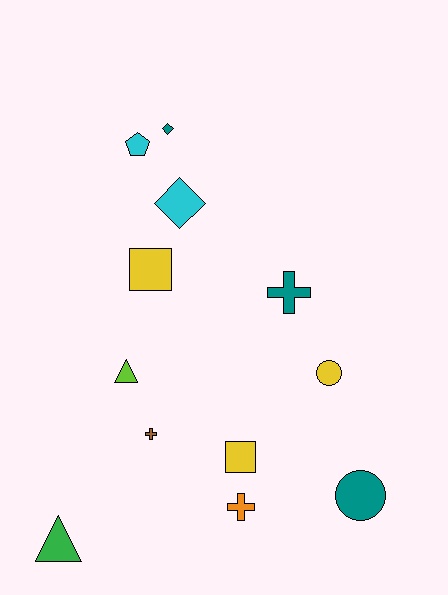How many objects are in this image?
There are 12 objects.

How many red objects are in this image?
There are no red objects.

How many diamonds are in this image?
There are 2 diamonds.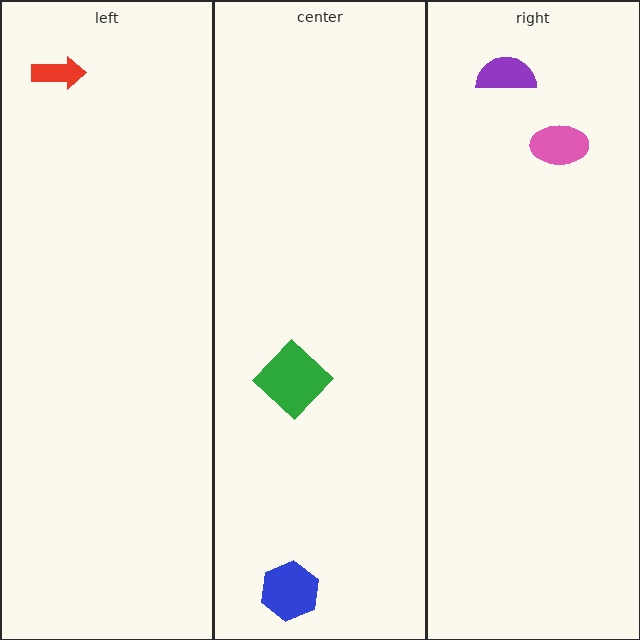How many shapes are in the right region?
2.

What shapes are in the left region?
The red arrow.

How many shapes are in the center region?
2.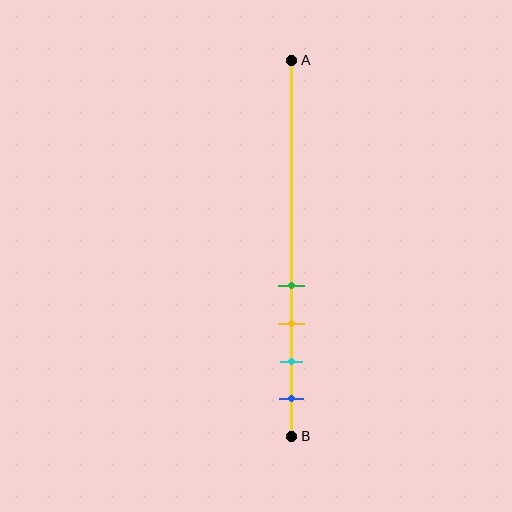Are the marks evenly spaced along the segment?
Yes, the marks are approximately evenly spaced.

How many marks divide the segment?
There are 4 marks dividing the segment.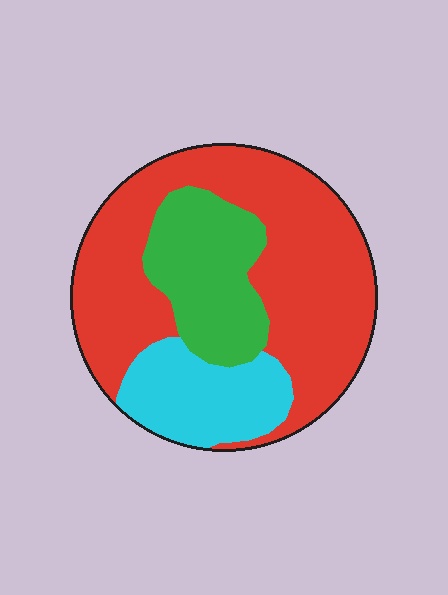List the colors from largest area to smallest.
From largest to smallest: red, green, cyan.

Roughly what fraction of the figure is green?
Green takes up about one fifth (1/5) of the figure.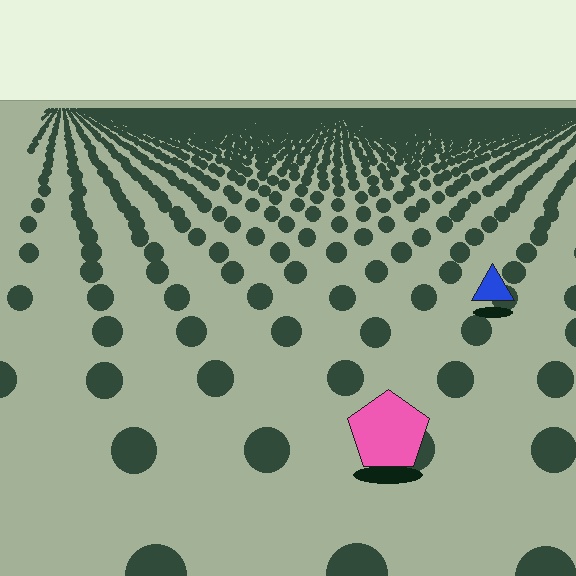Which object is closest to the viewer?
The pink pentagon is closest. The texture marks near it are larger and more spread out.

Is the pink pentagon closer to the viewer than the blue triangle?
Yes. The pink pentagon is closer — you can tell from the texture gradient: the ground texture is coarser near it.